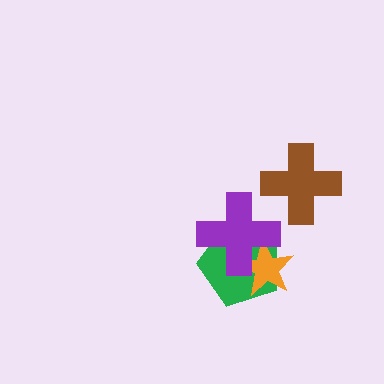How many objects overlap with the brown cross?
0 objects overlap with the brown cross.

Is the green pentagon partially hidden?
Yes, it is partially covered by another shape.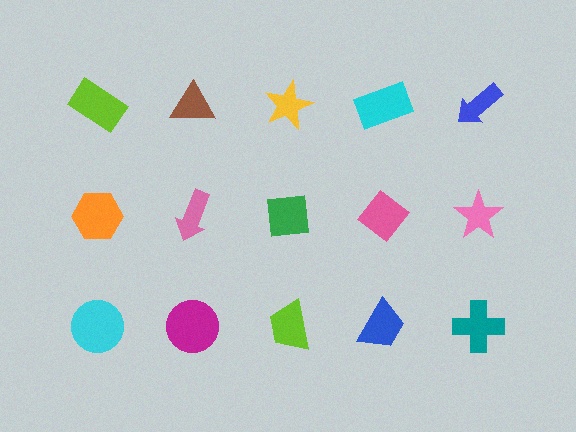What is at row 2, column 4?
A pink diamond.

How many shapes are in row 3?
5 shapes.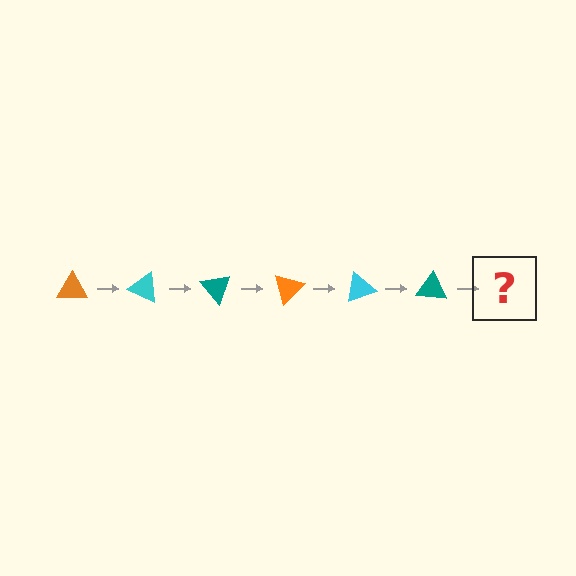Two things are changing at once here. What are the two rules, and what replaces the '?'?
The two rules are that it rotates 25 degrees each step and the color cycles through orange, cyan, and teal. The '?' should be an orange triangle, rotated 150 degrees from the start.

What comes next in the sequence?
The next element should be an orange triangle, rotated 150 degrees from the start.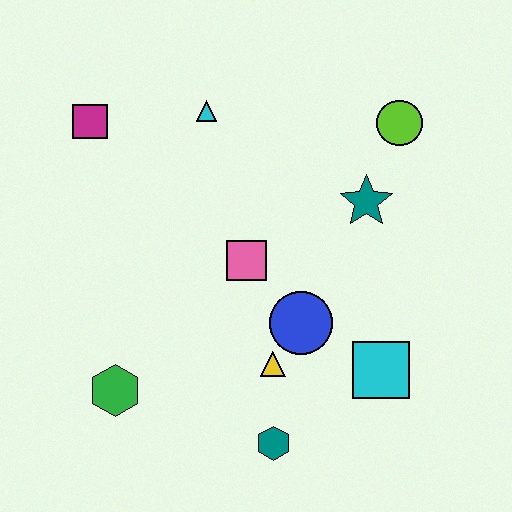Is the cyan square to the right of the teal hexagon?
Yes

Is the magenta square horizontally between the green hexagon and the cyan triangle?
No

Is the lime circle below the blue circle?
No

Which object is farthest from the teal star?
The green hexagon is farthest from the teal star.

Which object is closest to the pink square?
The blue circle is closest to the pink square.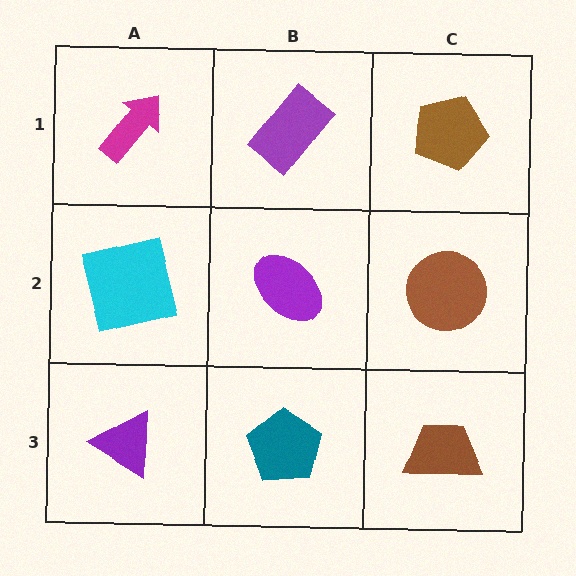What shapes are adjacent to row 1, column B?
A purple ellipse (row 2, column B), a magenta arrow (row 1, column A), a brown pentagon (row 1, column C).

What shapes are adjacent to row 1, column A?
A cyan square (row 2, column A), a purple rectangle (row 1, column B).